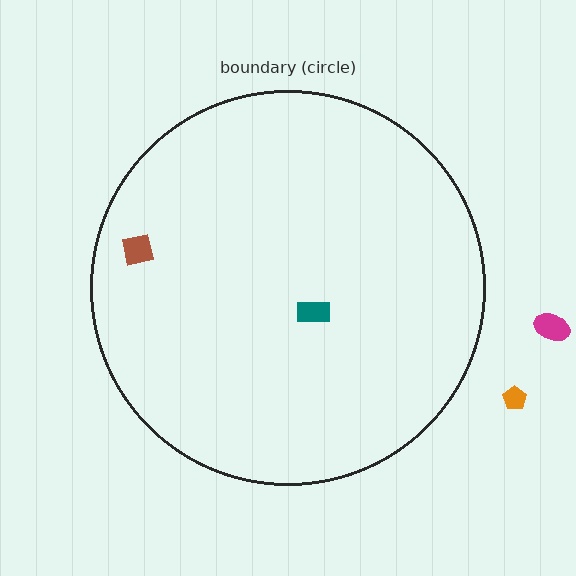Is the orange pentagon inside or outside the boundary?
Outside.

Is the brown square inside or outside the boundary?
Inside.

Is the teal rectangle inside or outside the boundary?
Inside.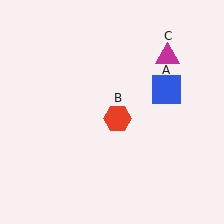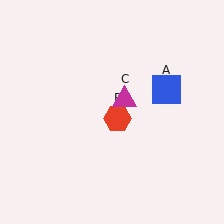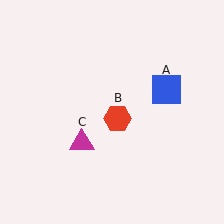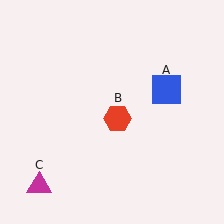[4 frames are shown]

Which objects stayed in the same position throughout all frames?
Blue square (object A) and red hexagon (object B) remained stationary.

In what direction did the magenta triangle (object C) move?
The magenta triangle (object C) moved down and to the left.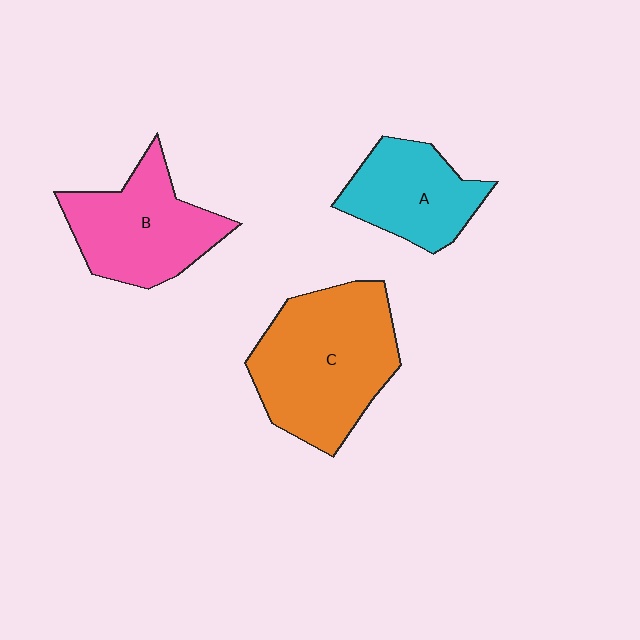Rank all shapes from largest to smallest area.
From largest to smallest: C (orange), B (pink), A (cyan).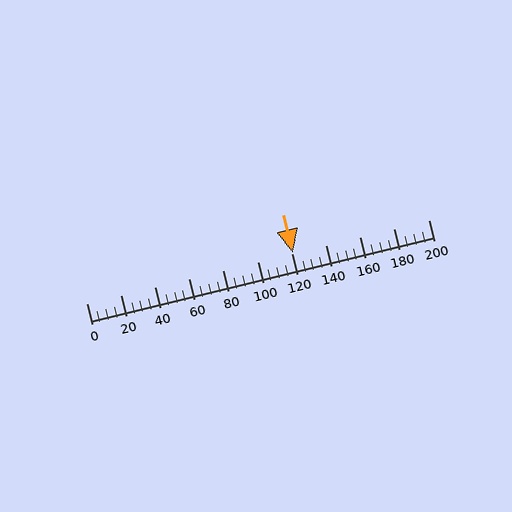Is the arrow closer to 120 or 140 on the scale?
The arrow is closer to 120.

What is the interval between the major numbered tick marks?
The major tick marks are spaced 20 units apart.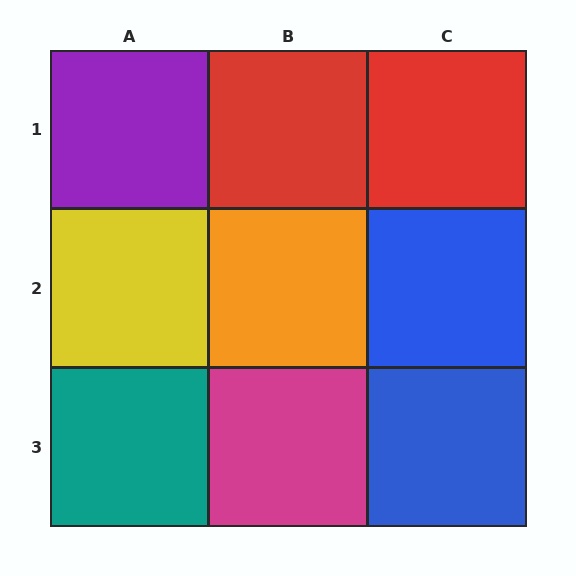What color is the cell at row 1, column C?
Red.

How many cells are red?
2 cells are red.